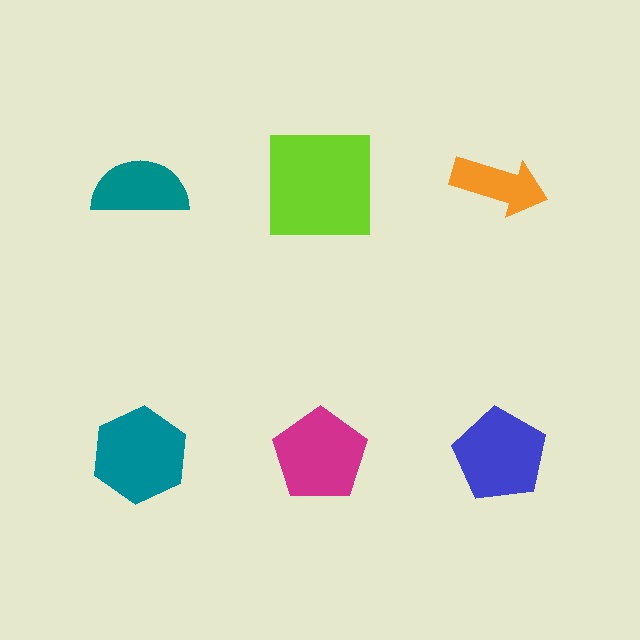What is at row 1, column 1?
A teal semicircle.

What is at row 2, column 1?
A teal hexagon.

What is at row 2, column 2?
A magenta pentagon.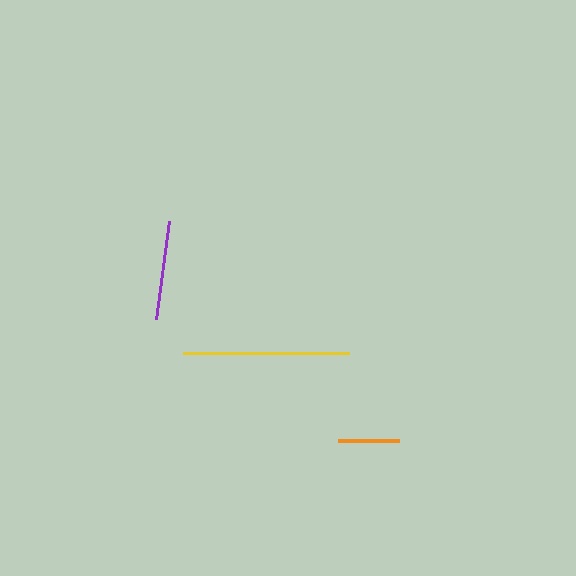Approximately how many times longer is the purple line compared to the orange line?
The purple line is approximately 1.6 times the length of the orange line.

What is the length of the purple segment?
The purple segment is approximately 99 pixels long.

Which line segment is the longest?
The yellow line is the longest at approximately 165 pixels.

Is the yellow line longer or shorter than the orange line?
The yellow line is longer than the orange line.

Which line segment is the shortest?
The orange line is the shortest at approximately 61 pixels.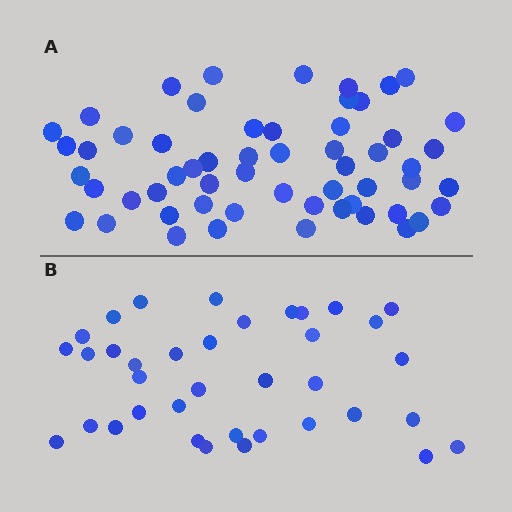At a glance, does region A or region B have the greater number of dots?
Region A (the top region) has more dots.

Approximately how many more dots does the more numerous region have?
Region A has approximately 20 more dots than region B.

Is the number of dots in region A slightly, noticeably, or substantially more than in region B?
Region A has substantially more. The ratio is roughly 1.5 to 1.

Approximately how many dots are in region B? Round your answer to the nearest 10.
About 40 dots. (The exact count is 37, which rounds to 40.)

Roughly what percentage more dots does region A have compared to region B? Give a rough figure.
About 55% more.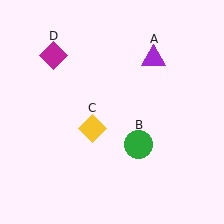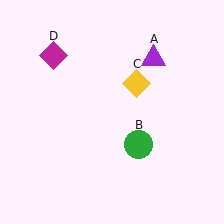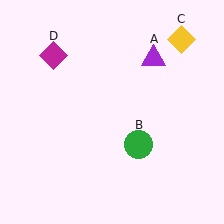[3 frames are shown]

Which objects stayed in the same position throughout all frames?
Purple triangle (object A) and green circle (object B) and magenta diamond (object D) remained stationary.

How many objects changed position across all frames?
1 object changed position: yellow diamond (object C).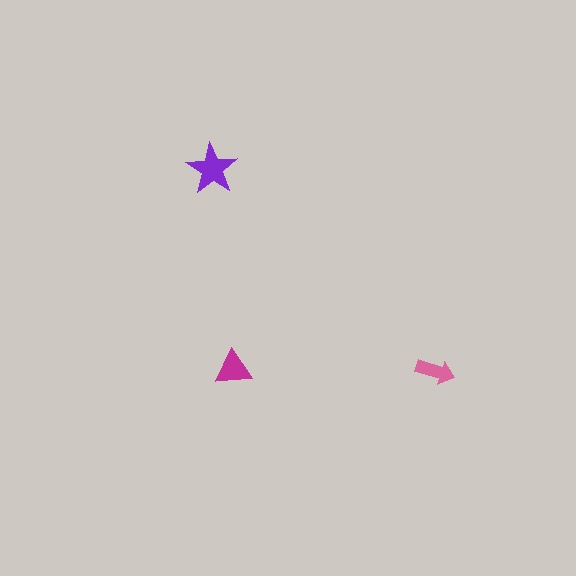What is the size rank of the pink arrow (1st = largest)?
3rd.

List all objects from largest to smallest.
The purple star, the magenta triangle, the pink arrow.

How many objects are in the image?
There are 3 objects in the image.